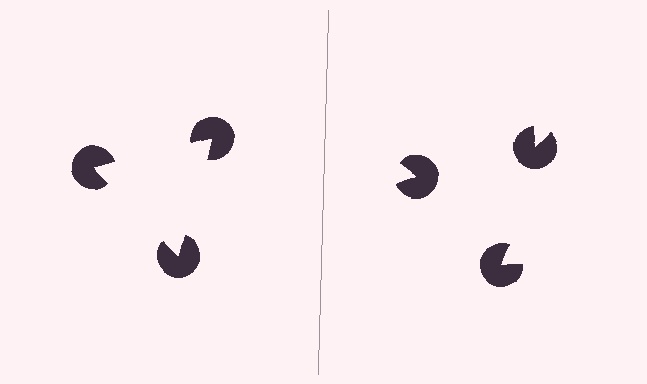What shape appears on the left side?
An illusory triangle.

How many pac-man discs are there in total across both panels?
6 — 3 on each side.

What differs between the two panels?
The pac-man discs are positioned identically on both sides; only the wedge orientations differ. On the left they align to a triangle; on the right they are misaligned.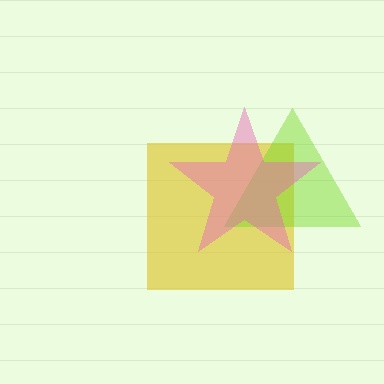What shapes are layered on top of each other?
The layered shapes are: a yellow square, a lime triangle, a pink star.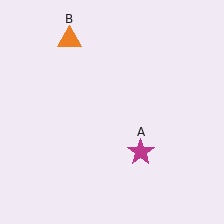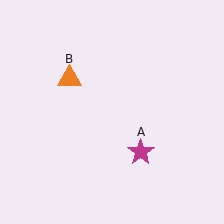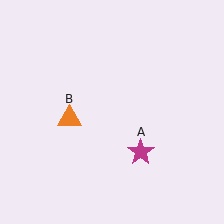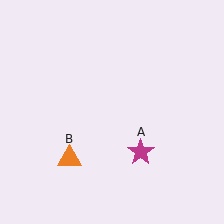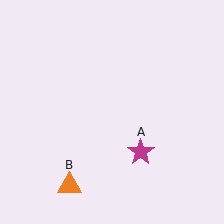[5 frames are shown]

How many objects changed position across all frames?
1 object changed position: orange triangle (object B).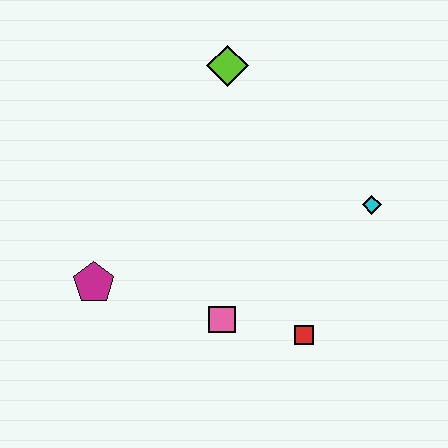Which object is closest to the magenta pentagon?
The pink square is closest to the magenta pentagon.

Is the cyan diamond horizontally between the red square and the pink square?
No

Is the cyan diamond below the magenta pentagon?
No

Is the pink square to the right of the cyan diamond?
No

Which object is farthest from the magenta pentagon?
The cyan diamond is farthest from the magenta pentagon.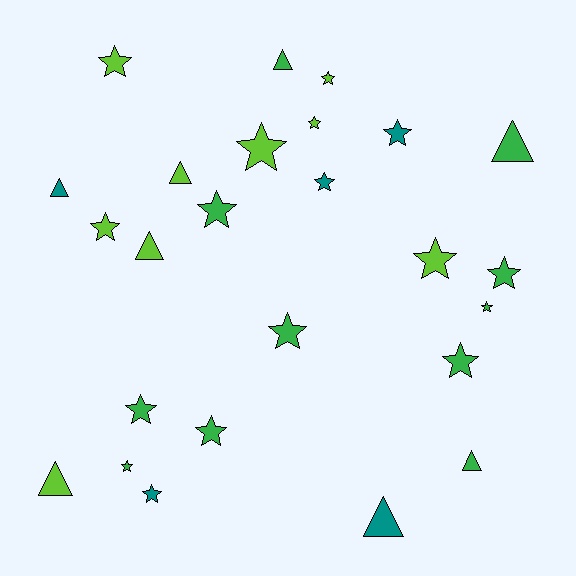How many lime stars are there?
There are 6 lime stars.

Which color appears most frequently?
Green, with 11 objects.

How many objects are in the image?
There are 25 objects.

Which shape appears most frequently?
Star, with 17 objects.